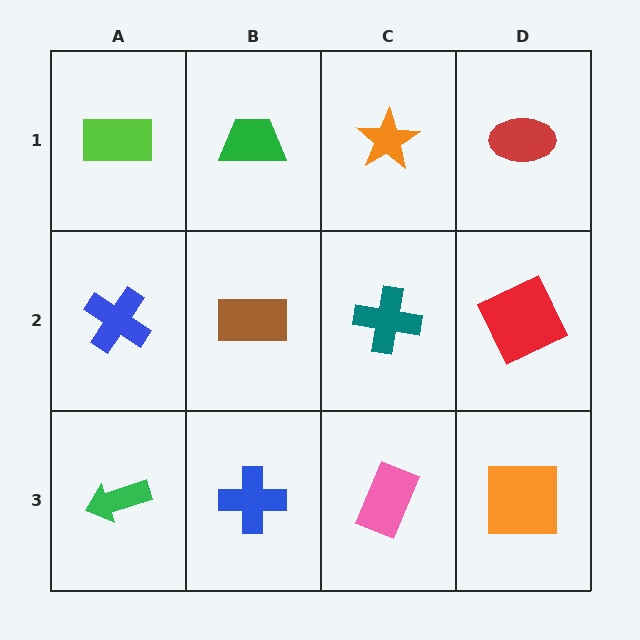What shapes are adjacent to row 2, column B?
A green trapezoid (row 1, column B), a blue cross (row 3, column B), a blue cross (row 2, column A), a teal cross (row 2, column C).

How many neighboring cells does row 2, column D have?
3.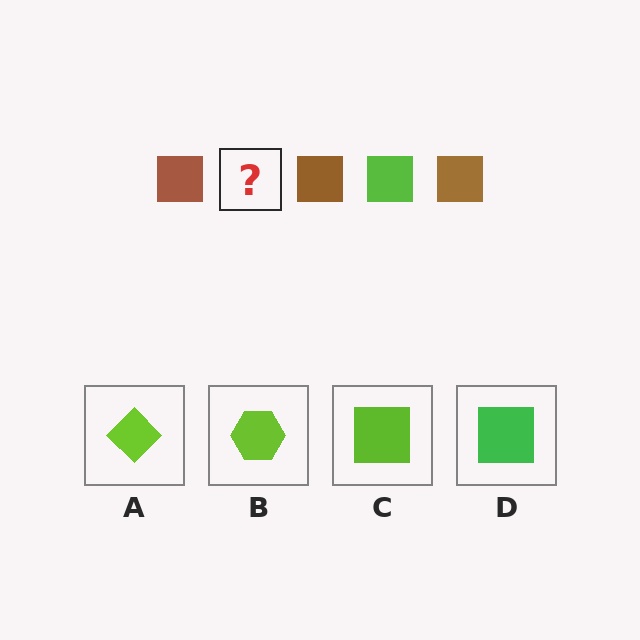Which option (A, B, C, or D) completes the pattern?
C.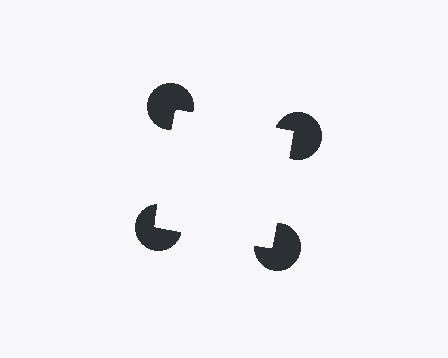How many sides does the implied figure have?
4 sides.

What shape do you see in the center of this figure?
An illusory square — its edges are inferred from the aligned wedge cuts in the pac-man discs, not physically drawn.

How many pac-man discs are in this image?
There are 4 — one at each vertex of the illusory square.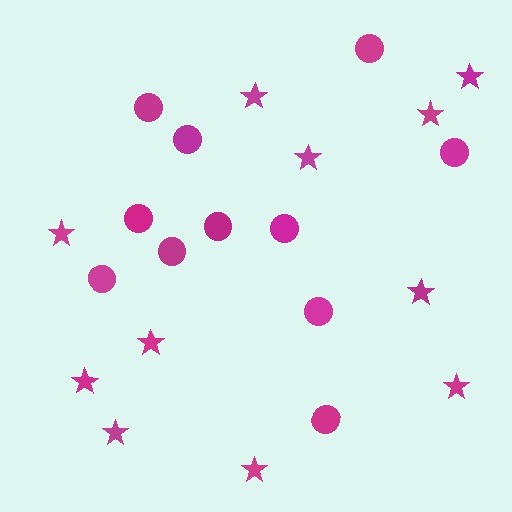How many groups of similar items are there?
There are 2 groups: one group of stars (11) and one group of circles (11).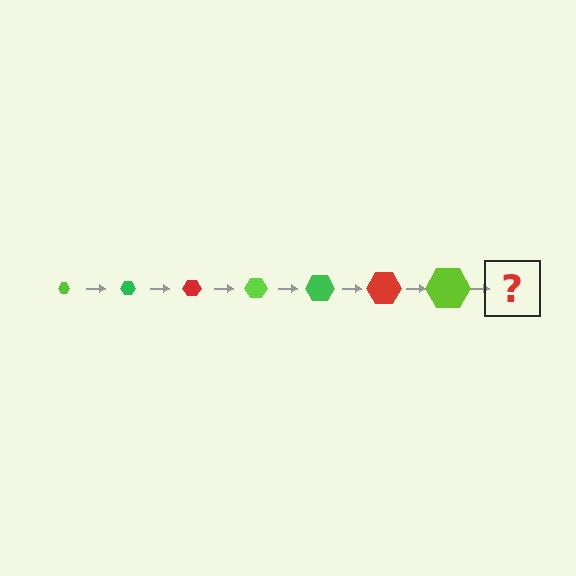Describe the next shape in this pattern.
It should be a green hexagon, larger than the previous one.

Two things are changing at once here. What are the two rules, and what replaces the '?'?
The two rules are that the hexagon grows larger each step and the color cycles through lime, green, and red. The '?' should be a green hexagon, larger than the previous one.